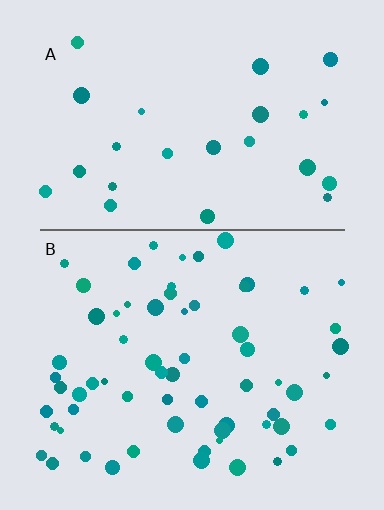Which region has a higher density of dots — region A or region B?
B (the bottom).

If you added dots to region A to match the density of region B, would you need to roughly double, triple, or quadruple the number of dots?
Approximately triple.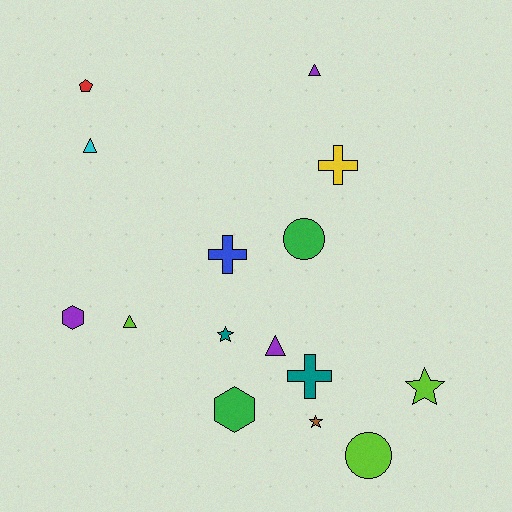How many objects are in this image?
There are 15 objects.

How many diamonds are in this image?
There are no diamonds.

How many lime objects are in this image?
There are 3 lime objects.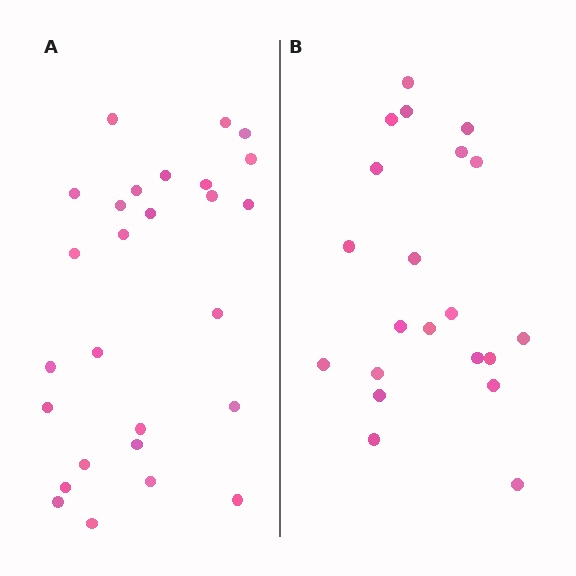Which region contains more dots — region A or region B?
Region A (the left region) has more dots.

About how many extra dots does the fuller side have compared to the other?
Region A has about 6 more dots than region B.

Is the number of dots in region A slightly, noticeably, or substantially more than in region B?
Region A has noticeably more, but not dramatically so. The ratio is roughly 1.3 to 1.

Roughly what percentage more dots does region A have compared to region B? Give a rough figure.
About 30% more.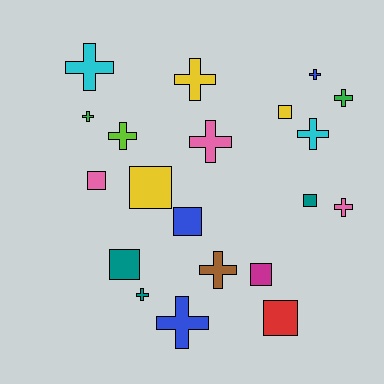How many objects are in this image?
There are 20 objects.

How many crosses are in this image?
There are 12 crosses.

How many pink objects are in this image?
There are 3 pink objects.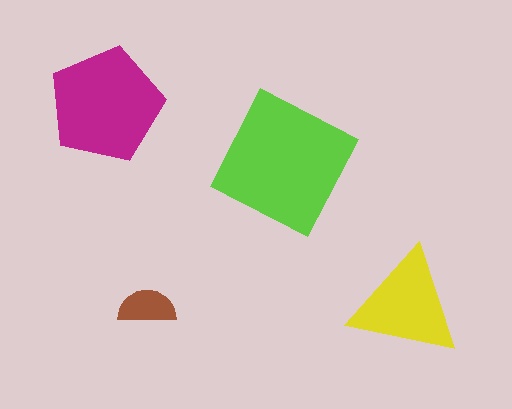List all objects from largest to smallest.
The lime square, the magenta pentagon, the yellow triangle, the brown semicircle.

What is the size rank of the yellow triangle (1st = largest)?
3rd.